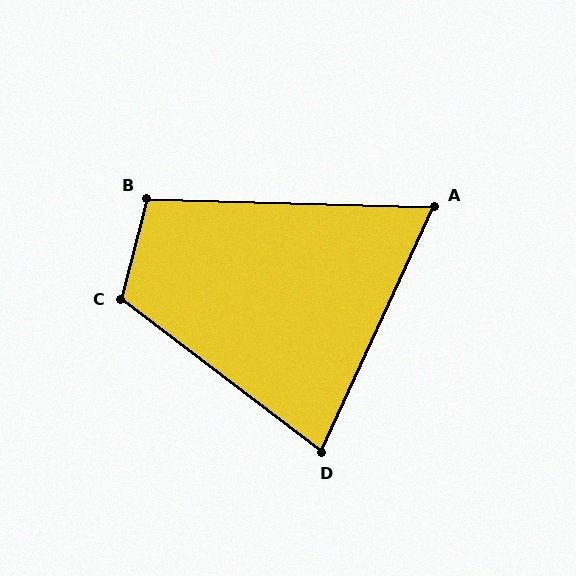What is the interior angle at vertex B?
Approximately 103 degrees (obtuse).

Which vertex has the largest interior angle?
C, at approximately 113 degrees.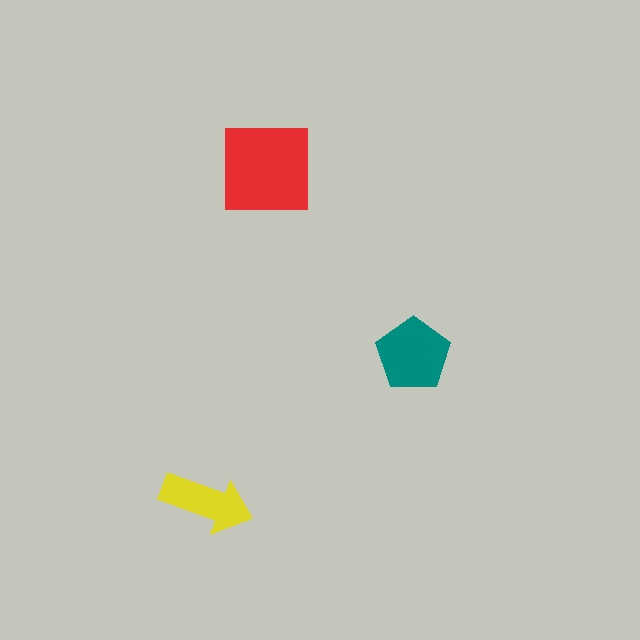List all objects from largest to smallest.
The red square, the teal pentagon, the yellow arrow.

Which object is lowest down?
The yellow arrow is bottommost.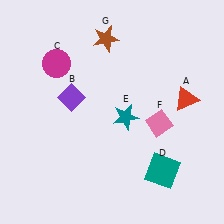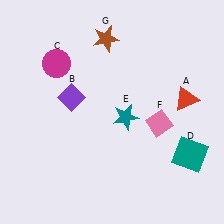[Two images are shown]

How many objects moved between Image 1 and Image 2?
1 object moved between the two images.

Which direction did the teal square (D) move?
The teal square (D) moved right.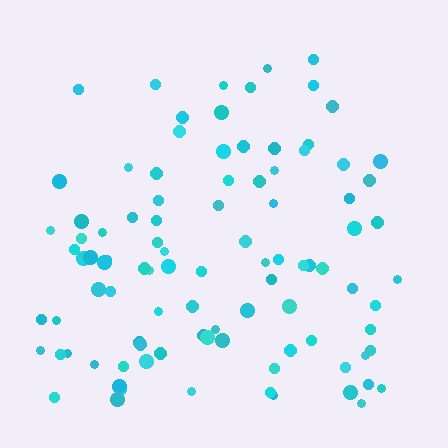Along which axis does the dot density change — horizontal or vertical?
Vertical.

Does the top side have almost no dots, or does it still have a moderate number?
Still a moderate number, just noticeably fewer than the bottom.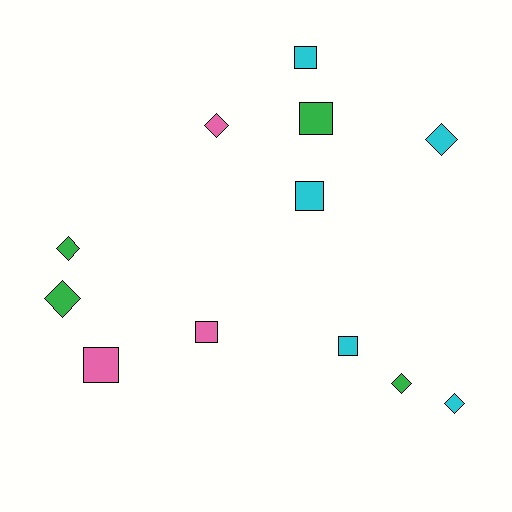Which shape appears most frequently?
Diamond, with 6 objects.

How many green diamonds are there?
There are 3 green diamonds.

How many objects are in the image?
There are 12 objects.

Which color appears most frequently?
Cyan, with 5 objects.